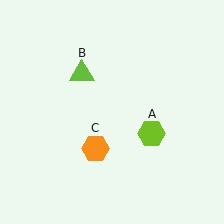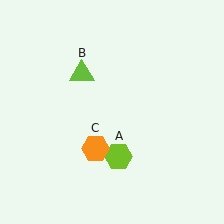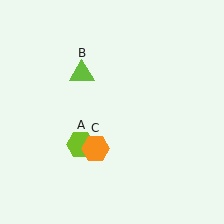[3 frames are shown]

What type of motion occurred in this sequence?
The lime hexagon (object A) rotated clockwise around the center of the scene.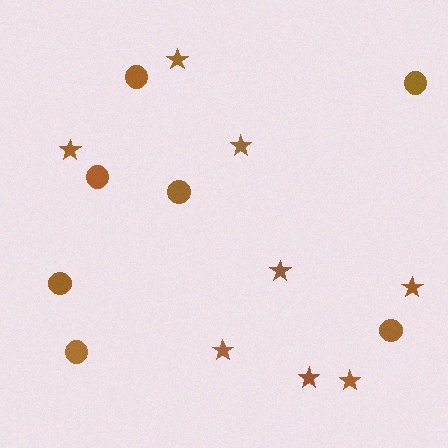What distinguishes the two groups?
There are 2 groups: one group of circles (7) and one group of stars (8).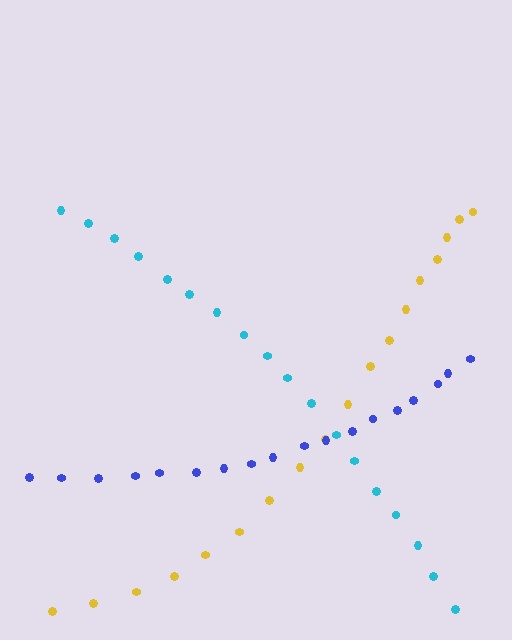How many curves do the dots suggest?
There are 3 distinct paths.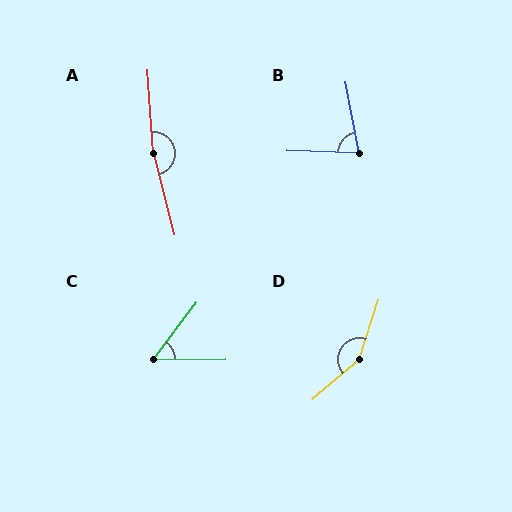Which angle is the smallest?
C, at approximately 53 degrees.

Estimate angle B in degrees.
Approximately 77 degrees.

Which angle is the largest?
A, at approximately 170 degrees.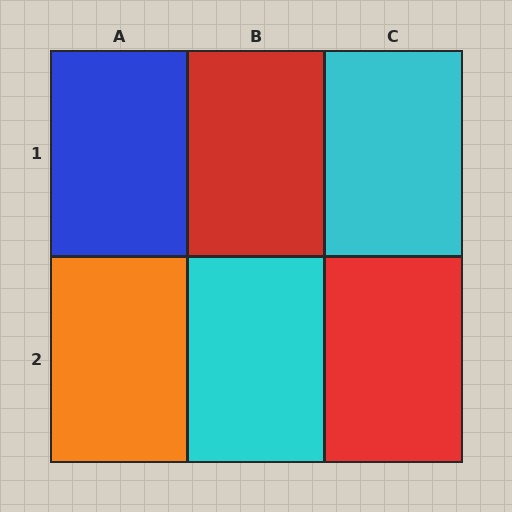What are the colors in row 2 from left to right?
Orange, cyan, red.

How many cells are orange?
1 cell is orange.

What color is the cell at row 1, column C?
Cyan.